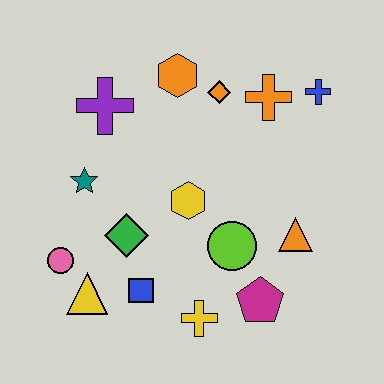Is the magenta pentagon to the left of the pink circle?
No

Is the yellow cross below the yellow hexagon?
Yes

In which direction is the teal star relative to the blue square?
The teal star is above the blue square.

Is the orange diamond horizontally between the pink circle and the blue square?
No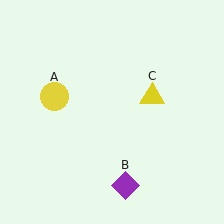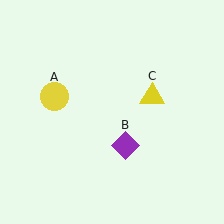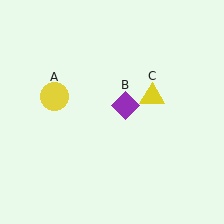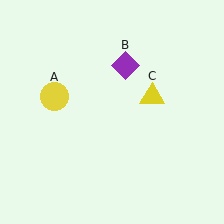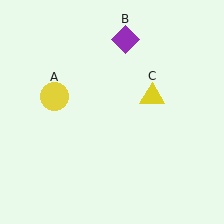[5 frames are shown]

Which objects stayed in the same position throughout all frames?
Yellow circle (object A) and yellow triangle (object C) remained stationary.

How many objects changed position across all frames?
1 object changed position: purple diamond (object B).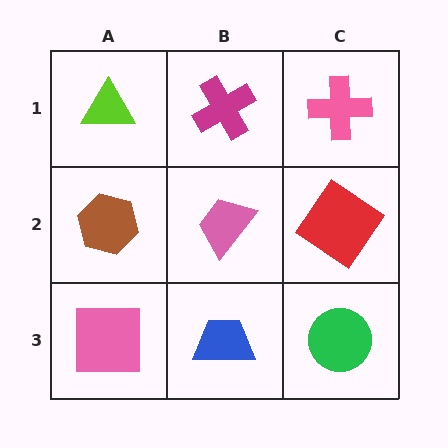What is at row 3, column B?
A blue trapezoid.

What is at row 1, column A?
A lime triangle.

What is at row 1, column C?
A pink cross.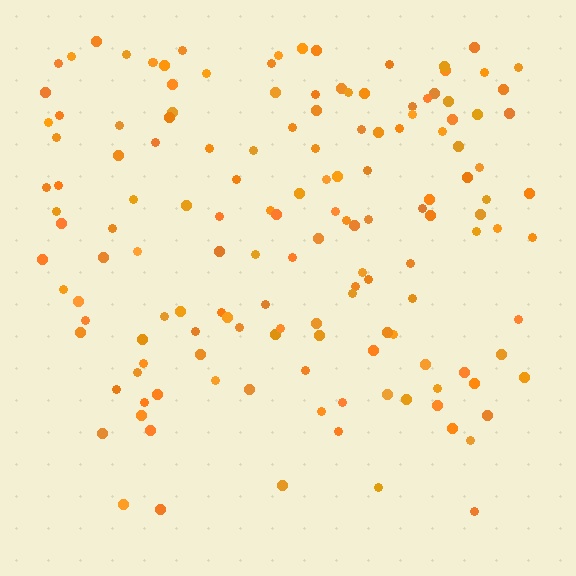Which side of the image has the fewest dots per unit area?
The bottom.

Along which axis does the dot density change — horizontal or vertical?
Vertical.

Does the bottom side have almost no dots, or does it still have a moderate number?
Still a moderate number, just noticeably fewer than the top.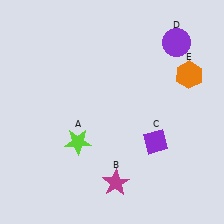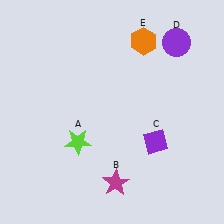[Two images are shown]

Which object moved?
The orange hexagon (E) moved left.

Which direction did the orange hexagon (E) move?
The orange hexagon (E) moved left.